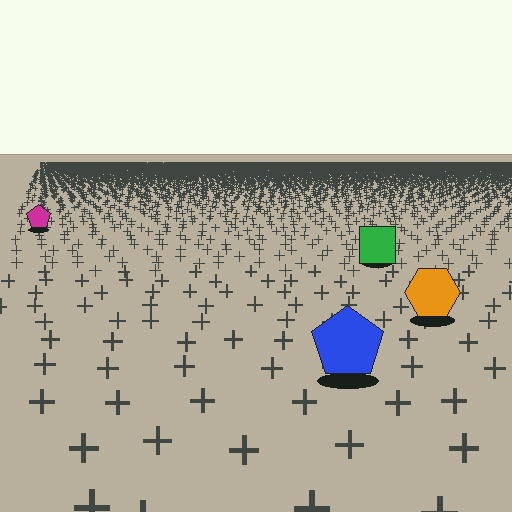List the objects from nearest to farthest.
From nearest to farthest: the blue pentagon, the orange hexagon, the green square, the magenta pentagon.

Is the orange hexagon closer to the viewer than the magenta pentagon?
Yes. The orange hexagon is closer — you can tell from the texture gradient: the ground texture is coarser near it.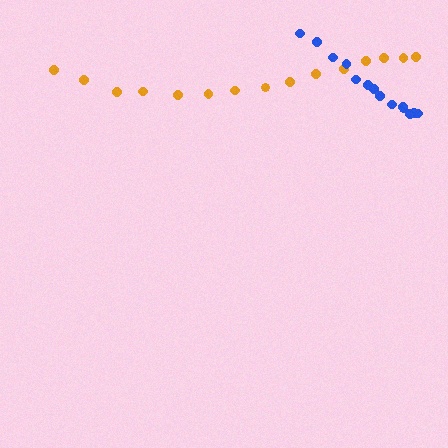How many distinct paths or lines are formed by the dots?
There are 2 distinct paths.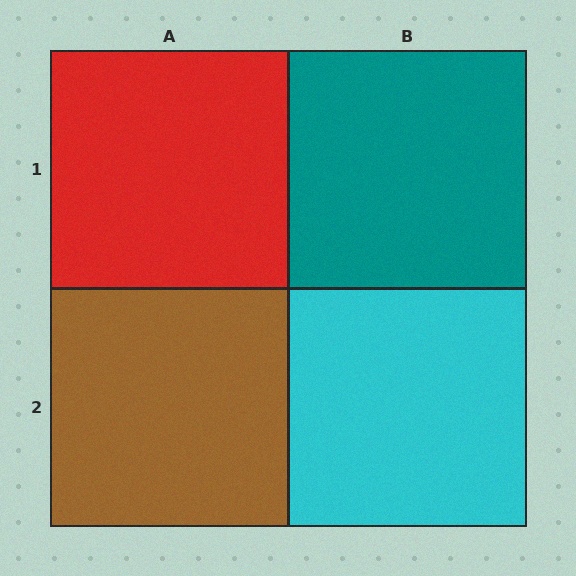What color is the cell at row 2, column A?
Brown.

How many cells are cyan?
1 cell is cyan.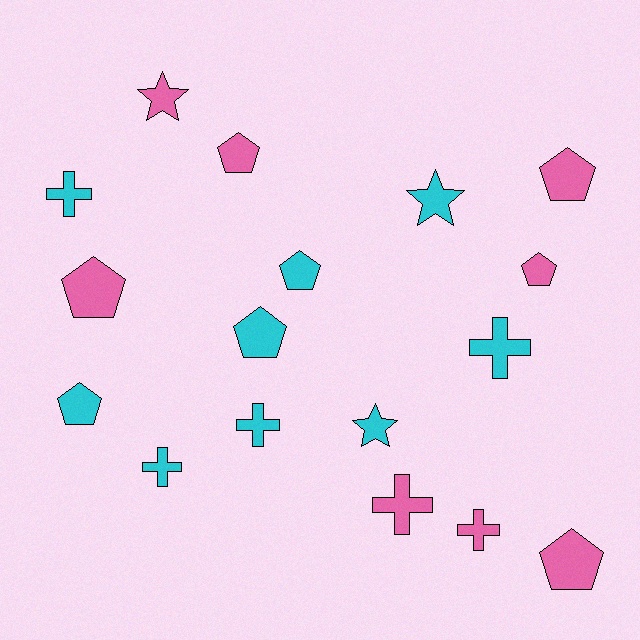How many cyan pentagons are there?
There are 3 cyan pentagons.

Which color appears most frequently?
Cyan, with 9 objects.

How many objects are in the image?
There are 17 objects.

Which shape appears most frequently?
Pentagon, with 8 objects.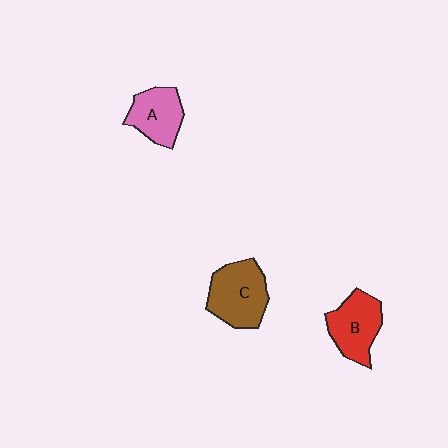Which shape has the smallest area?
Shape A (pink).